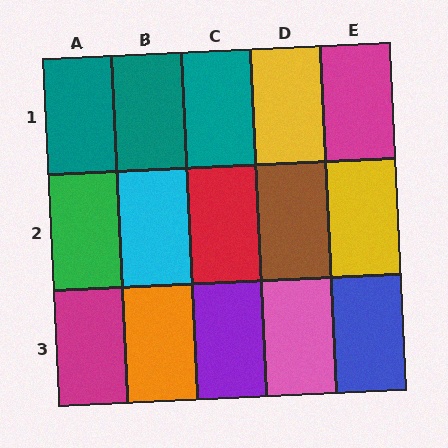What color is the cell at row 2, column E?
Yellow.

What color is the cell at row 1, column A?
Teal.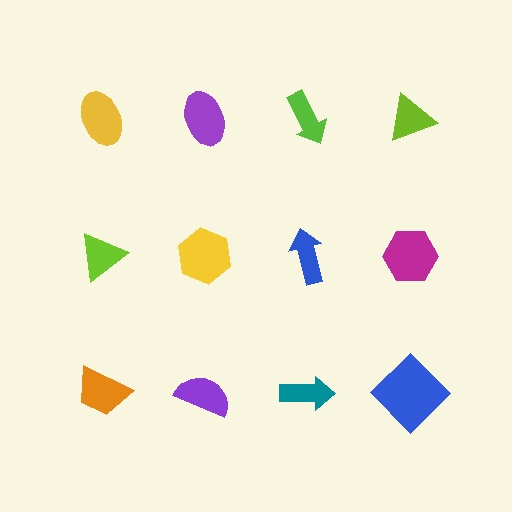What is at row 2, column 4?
A magenta hexagon.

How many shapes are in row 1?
4 shapes.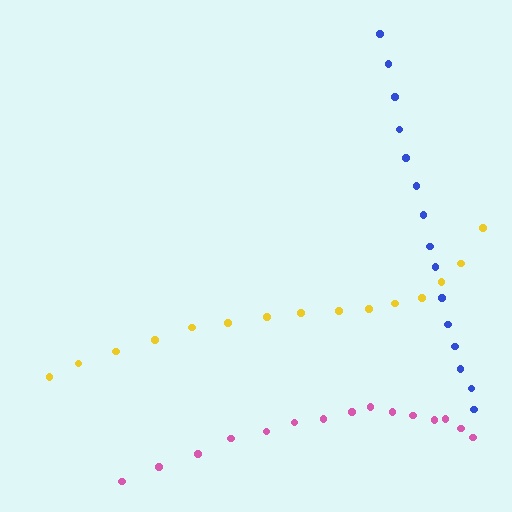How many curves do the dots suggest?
There are 3 distinct paths.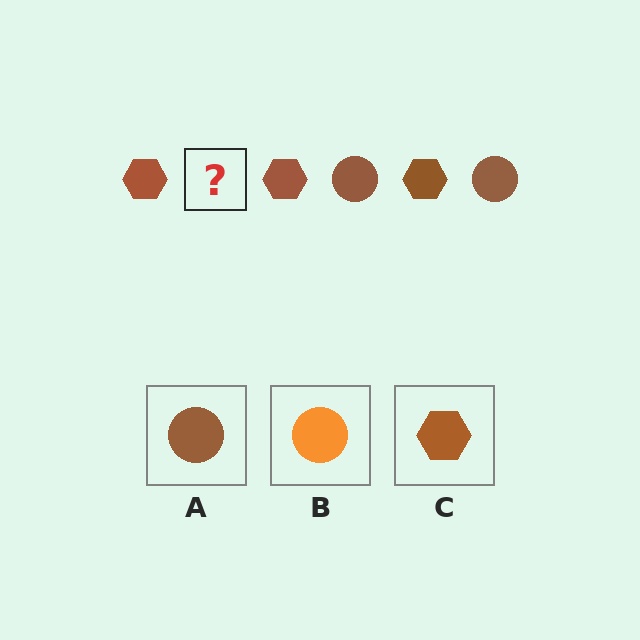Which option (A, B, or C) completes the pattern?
A.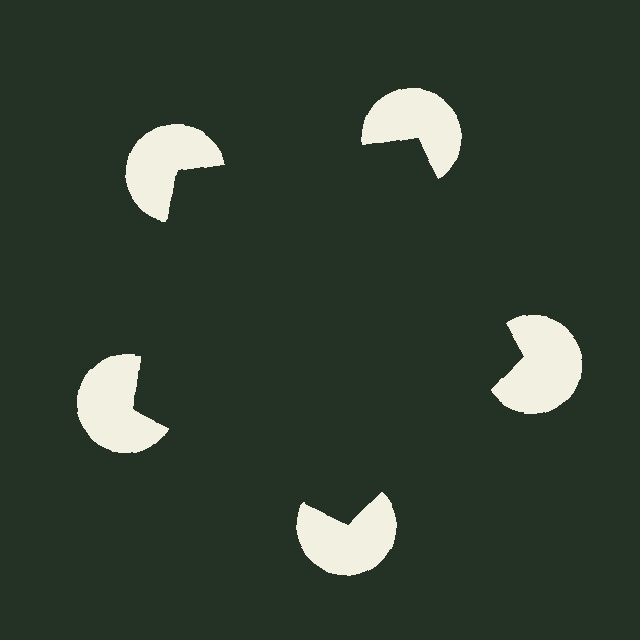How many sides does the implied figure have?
5 sides.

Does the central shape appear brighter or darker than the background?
It typically appears slightly darker than the background, even though no actual brightness change is drawn.